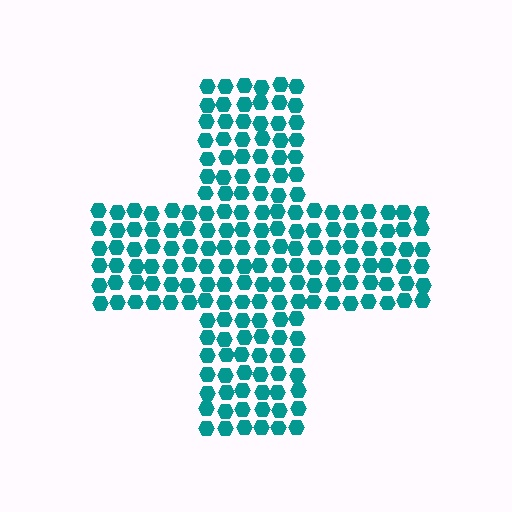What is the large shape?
The large shape is a cross.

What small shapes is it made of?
It is made of small hexagons.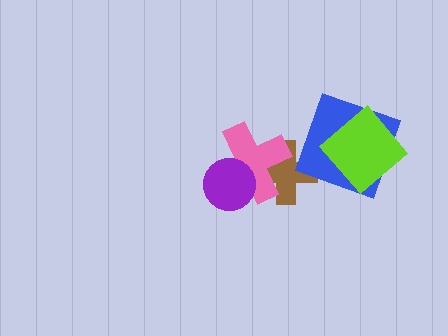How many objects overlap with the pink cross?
2 objects overlap with the pink cross.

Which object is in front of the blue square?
The lime diamond is in front of the blue square.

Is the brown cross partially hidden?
Yes, it is partially covered by another shape.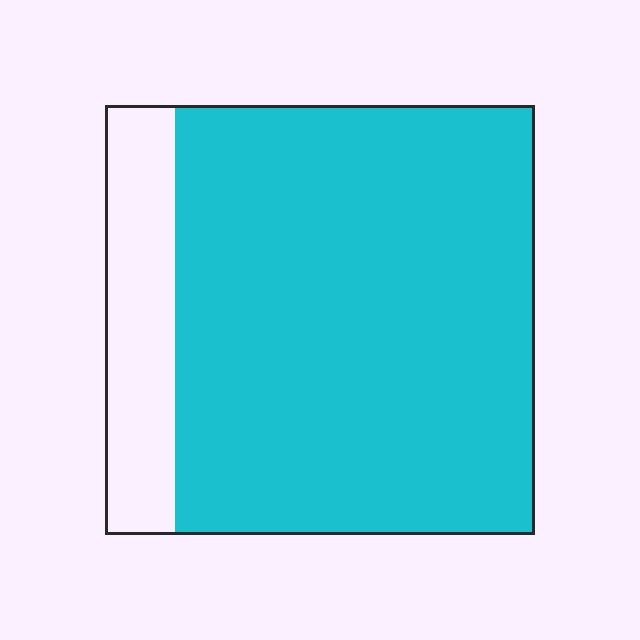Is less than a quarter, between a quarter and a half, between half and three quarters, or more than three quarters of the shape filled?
More than three quarters.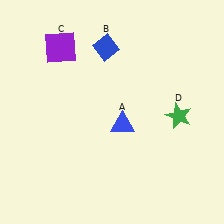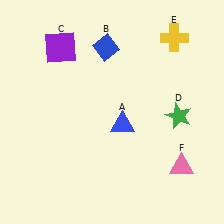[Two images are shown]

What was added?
A yellow cross (E), a pink triangle (F) were added in Image 2.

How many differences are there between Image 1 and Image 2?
There are 2 differences between the two images.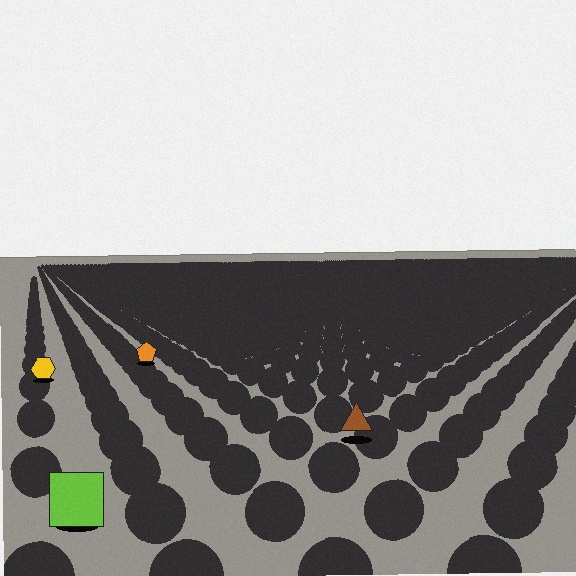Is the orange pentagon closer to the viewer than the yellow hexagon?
No. The yellow hexagon is closer — you can tell from the texture gradient: the ground texture is coarser near it.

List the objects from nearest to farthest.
From nearest to farthest: the lime square, the brown triangle, the yellow hexagon, the orange pentagon.